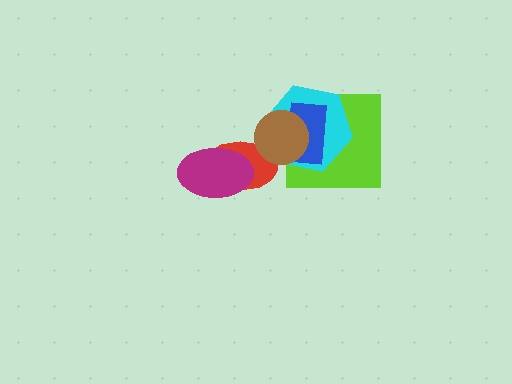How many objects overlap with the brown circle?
4 objects overlap with the brown circle.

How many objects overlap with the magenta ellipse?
1 object overlaps with the magenta ellipse.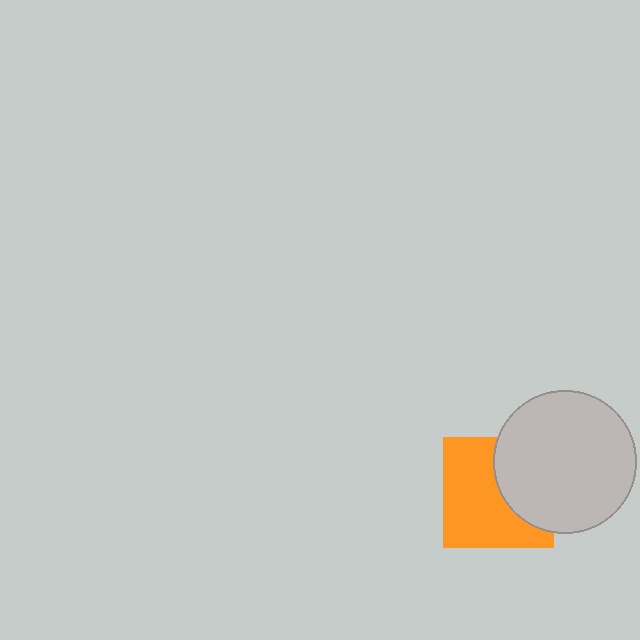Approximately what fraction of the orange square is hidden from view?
Roughly 39% of the orange square is hidden behind the light gray circle.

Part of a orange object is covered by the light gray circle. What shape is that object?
It is a square.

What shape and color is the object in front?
The object in front is a light gray circle.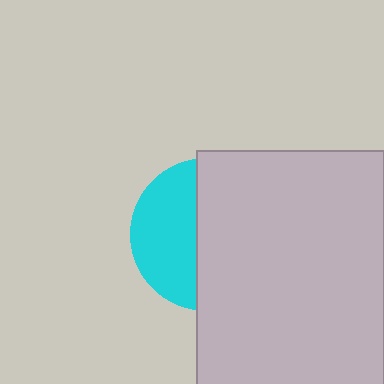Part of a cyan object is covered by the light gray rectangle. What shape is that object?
It is a circle.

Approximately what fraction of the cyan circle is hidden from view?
Roughly 60% of the cyan circle is hidden behind the light gray rectangle.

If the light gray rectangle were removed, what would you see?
You would see the complete cyan circle.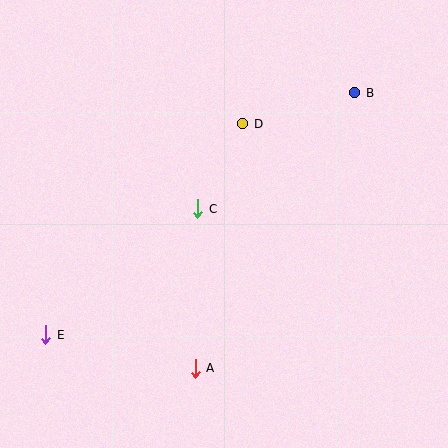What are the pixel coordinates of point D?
Point D is at (243, 124).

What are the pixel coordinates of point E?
Point E is at (46, 335).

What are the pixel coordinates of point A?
Point A is at (195, 368).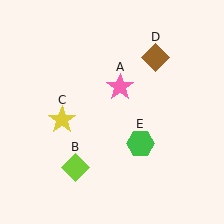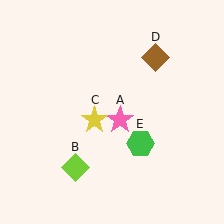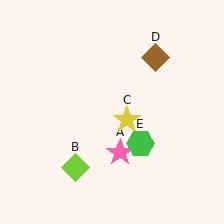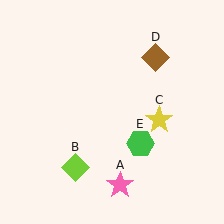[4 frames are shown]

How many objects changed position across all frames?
2 objects changed position: pink star (object A), yellow star (object C).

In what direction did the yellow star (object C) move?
The yellow star (object C) moved right.